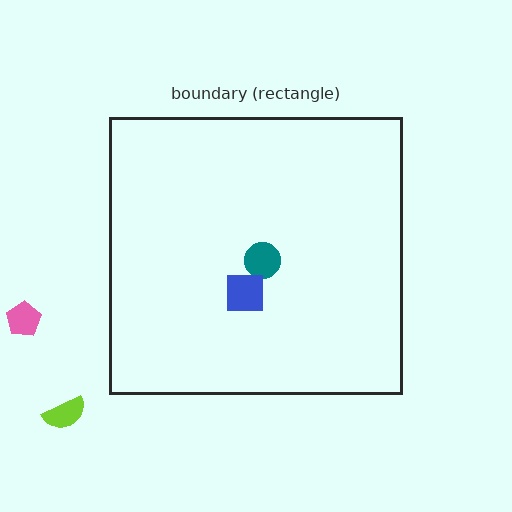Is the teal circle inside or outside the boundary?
Inside.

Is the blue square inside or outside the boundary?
Inside.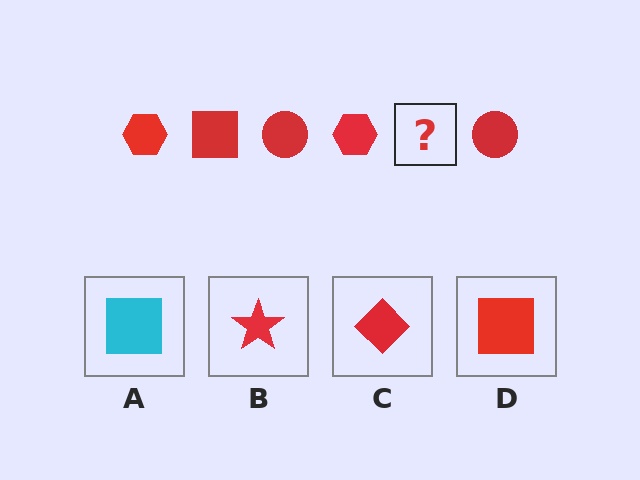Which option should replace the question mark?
Option D.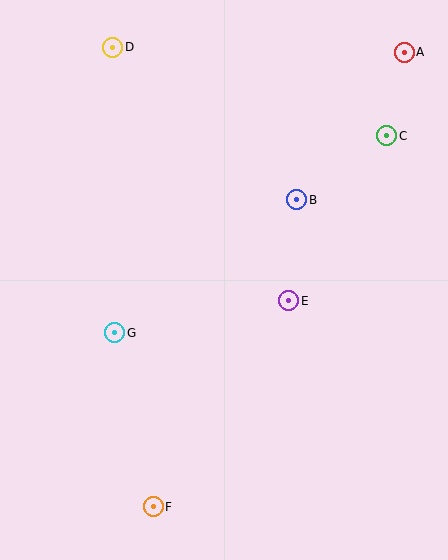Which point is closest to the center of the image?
Point E at (289, 301) is closest to the center.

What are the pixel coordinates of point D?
Point D is at (113, 47).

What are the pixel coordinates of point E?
Point E is at (289, 301).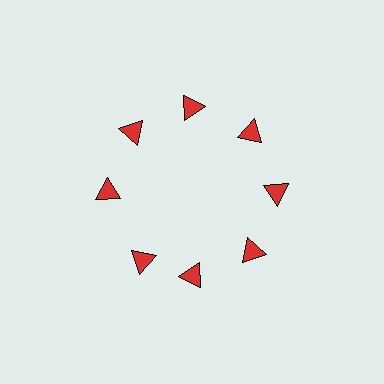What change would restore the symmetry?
The symmetry would be restored by rotating it back into even spacing with its neighbors so that all 8 triangles sit at equal angles and equal distance from the center.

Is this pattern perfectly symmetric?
No. The 8 red triangles are arranged in a ring, but one element near the 8 o'clock position is rotated out of alignment along the ring, breaking the 8-fold rotational symmetry.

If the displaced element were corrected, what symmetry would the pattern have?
It would have 8-fold rotational symmetry — the pattern would map onto itself every 45 degrees.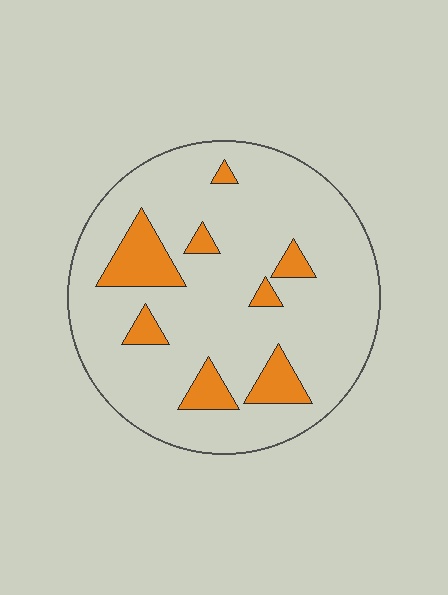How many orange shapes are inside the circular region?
8.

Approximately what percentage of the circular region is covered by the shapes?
Approximately 15%.